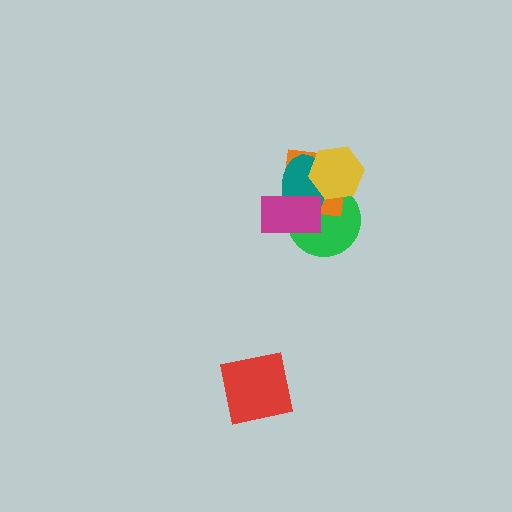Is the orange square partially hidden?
Yes, it is partially covered by another shape.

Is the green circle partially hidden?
Yes, it is partially covered by another shape.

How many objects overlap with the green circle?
4 objects overlap with the green circle.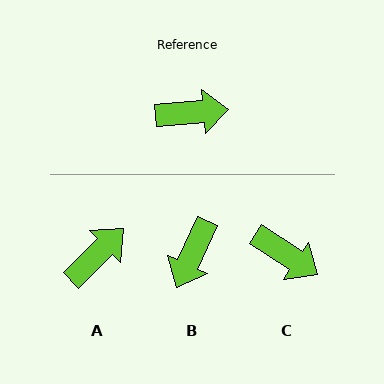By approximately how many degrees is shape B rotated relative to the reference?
Approximately 120 degrees clockwise.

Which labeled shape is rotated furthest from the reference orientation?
B, about 120 degrees away.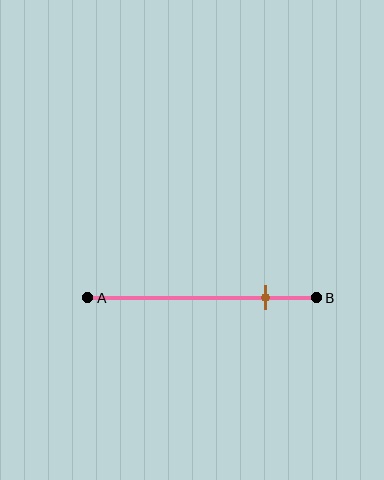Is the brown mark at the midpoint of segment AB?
No, the mark is at about 80% from A, not at the 50% midpoint.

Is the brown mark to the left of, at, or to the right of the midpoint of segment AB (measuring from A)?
The brown mark is to the right of the midpoint of segment AB.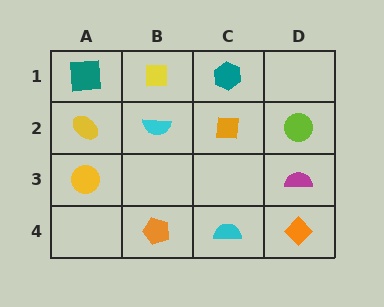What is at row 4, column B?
An orange pentagon.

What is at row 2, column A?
A yellow ellipse.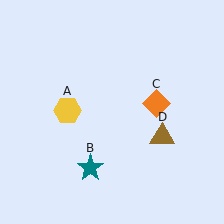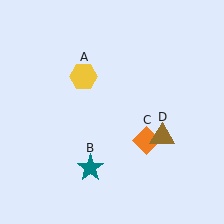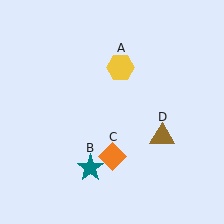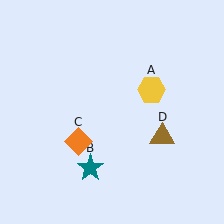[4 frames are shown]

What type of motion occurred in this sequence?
The yellow hexagon (object A), orange diamond (object C) rotated clockwise around the center of the scene.